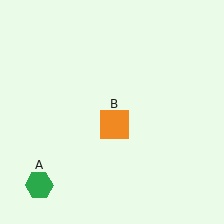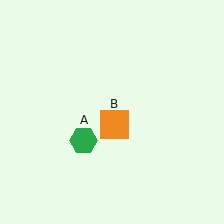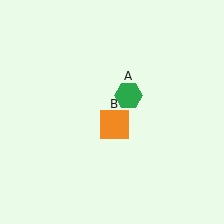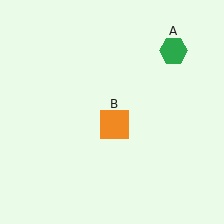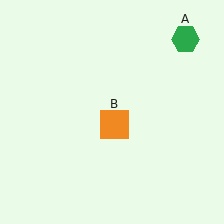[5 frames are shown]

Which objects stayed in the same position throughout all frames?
Orange square (object B) remained stationary.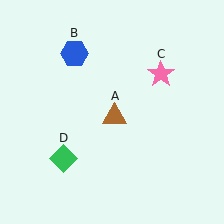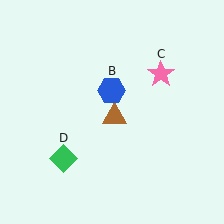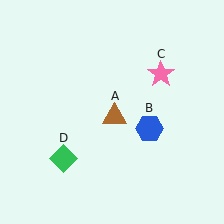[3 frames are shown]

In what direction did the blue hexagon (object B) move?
The blue hexagon (object B) moved down and to the right.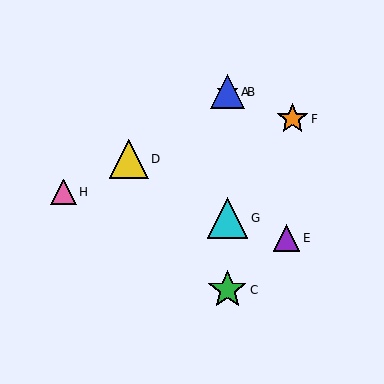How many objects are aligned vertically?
4 objects (A, B, C, G) are aligned vertically.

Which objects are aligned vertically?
Objects A, B, C, G are aligned vertically.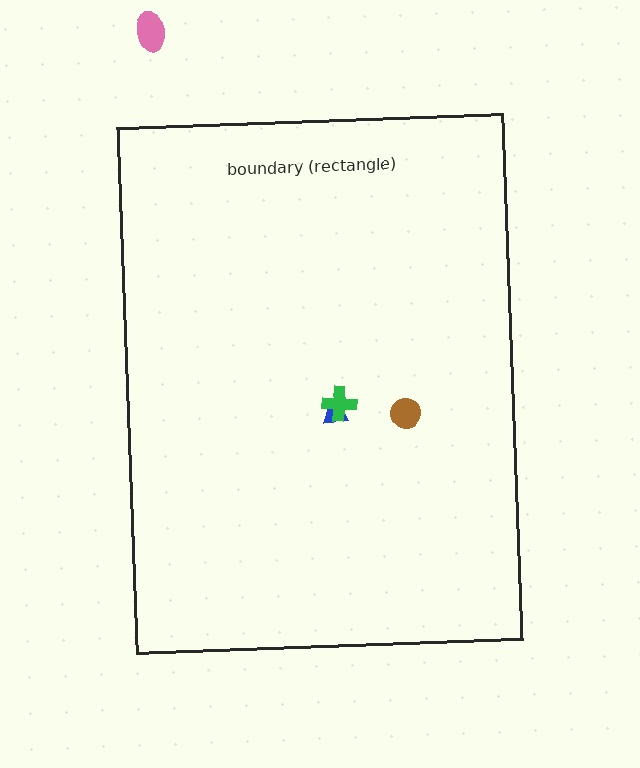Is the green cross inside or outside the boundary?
Inside.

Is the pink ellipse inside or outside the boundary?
Outside.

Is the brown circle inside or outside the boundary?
Inside.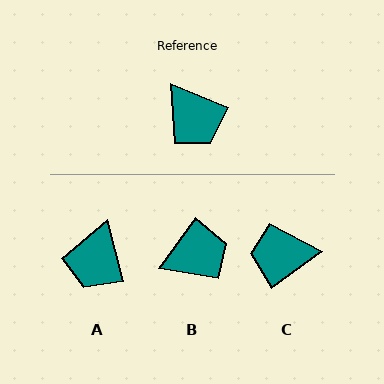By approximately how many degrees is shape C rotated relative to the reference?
Approximately 121 degrees clockwise.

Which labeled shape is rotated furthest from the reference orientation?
C, about 121 degrees away.